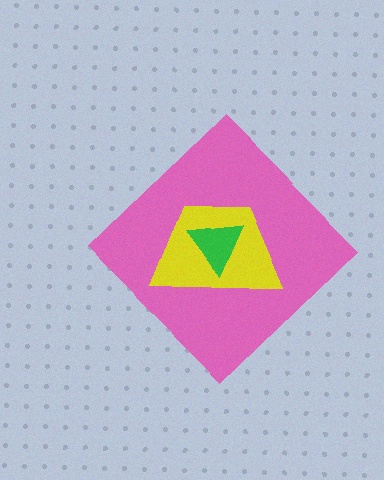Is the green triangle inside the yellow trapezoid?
Yes.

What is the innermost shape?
The green triangle.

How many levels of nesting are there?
3.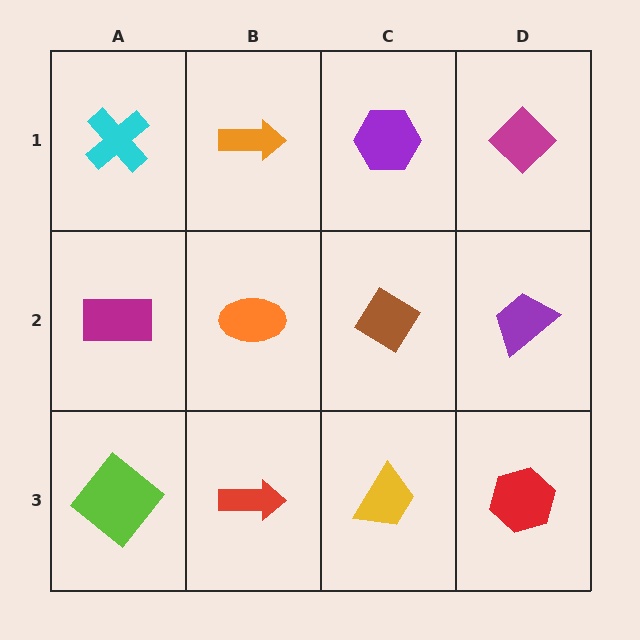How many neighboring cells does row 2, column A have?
3.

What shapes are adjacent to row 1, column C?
A brown diamond (row 2, column C), an orange arrow (row 1, column B), a magenta diamond (row 1, column D).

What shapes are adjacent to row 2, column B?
An orange arrow (row 1, column B), a red arrow (row 3, column B), a magenta rectangle (row 2, column A), a brown diamond (row 2, column C).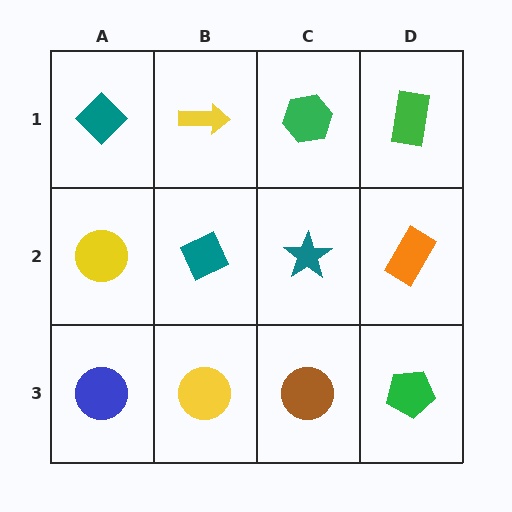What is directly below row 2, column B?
A yellow circle.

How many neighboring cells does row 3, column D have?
2.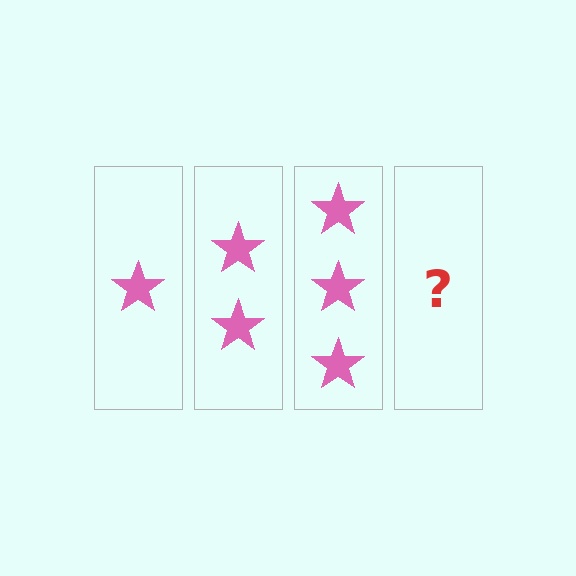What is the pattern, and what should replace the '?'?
The pattern is that each step adds one more star. The '?' should be 4 stars.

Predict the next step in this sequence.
The next step is 4 stars.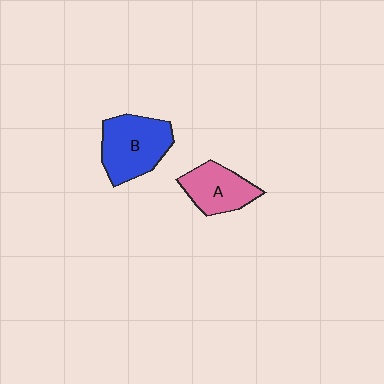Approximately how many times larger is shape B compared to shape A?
Approximately 1.4 times.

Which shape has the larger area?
Shape B (blue).